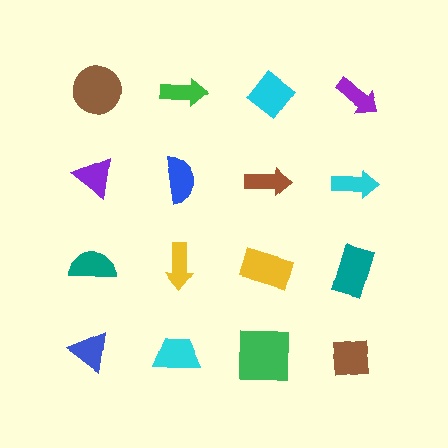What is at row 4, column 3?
A green square.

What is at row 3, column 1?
A teal semicircle.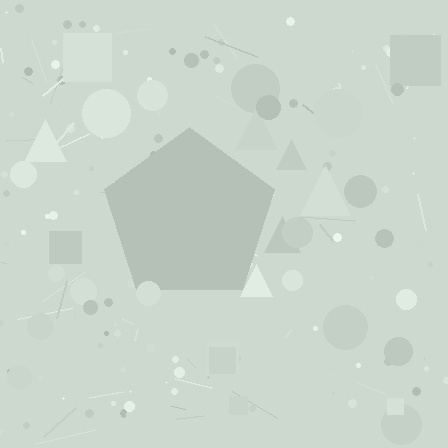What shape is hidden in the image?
A pentagon is hidden in the image.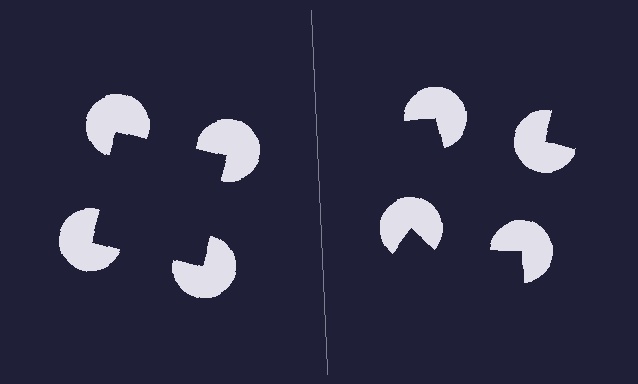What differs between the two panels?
The pac-man discs are positioned identically on both sides; only the wedge orientations differ. On the left they align to a square; on the right they are misaligned.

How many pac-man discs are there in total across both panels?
8 — 4 on each side.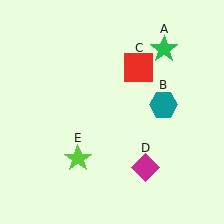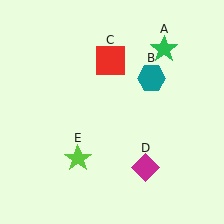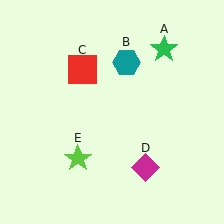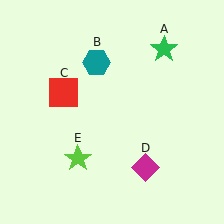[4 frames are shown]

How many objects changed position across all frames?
2 objects changed position: teal hexagon (object B), red square (object C).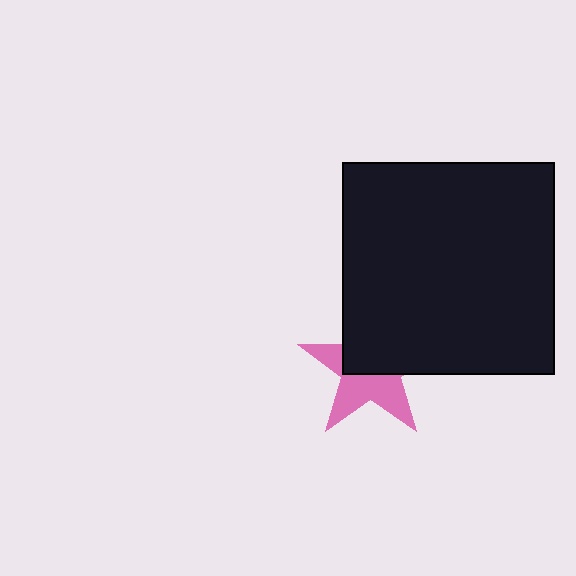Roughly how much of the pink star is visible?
About half of it is visible (roughly 49%).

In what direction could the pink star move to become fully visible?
The pink star could move down. That would shift it out from behind the black square entirely.